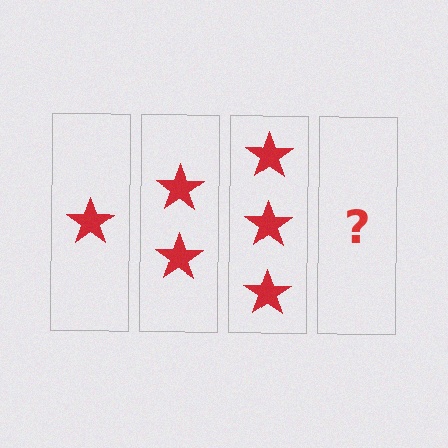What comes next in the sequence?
The next element should be 4 stars.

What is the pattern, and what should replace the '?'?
The pattern is that each step adds one more star. The '?' should be 4 stars.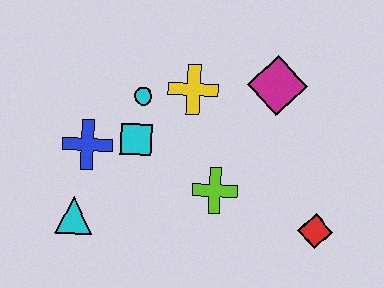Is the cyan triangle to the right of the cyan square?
No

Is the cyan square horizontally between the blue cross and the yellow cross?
Yes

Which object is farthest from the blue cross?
The red diamond is farthest from the blue cross.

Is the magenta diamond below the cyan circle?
No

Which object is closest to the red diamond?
The lime cross is closest to the red diamond.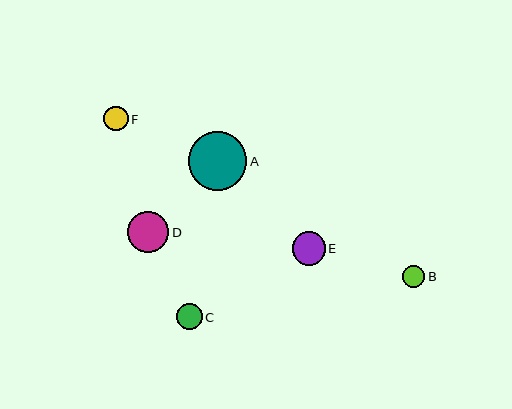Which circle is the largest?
Circle A is the largest with a size of approximately 58 pixels.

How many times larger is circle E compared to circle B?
Circle E is approximately 1.5 times the size of circle B.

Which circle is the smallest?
Circle B is the smallest with a size of approximately 22 pixels.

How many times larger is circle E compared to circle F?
Circle E is approximately 1.4 times the size of circle F.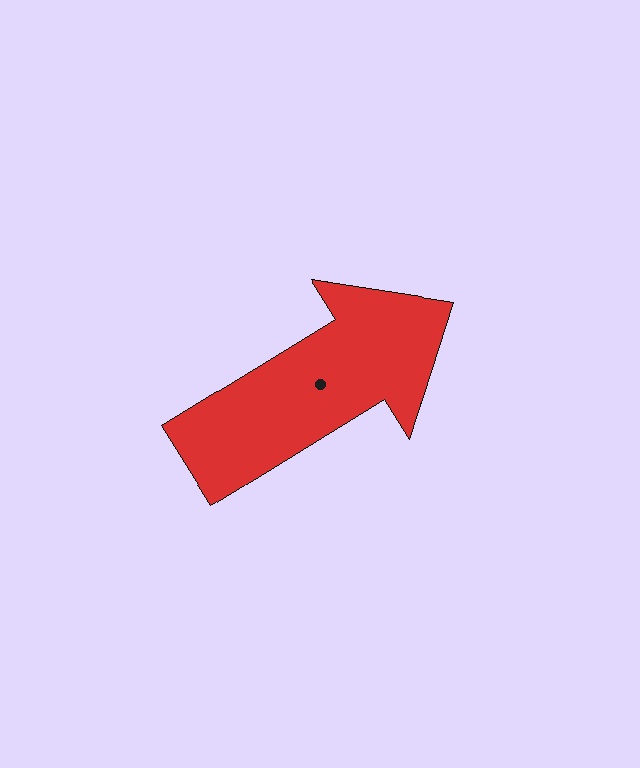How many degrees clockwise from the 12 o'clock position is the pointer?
Approximately 58 degrees.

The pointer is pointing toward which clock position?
Roughly 2 o'clock.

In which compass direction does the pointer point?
Northeast.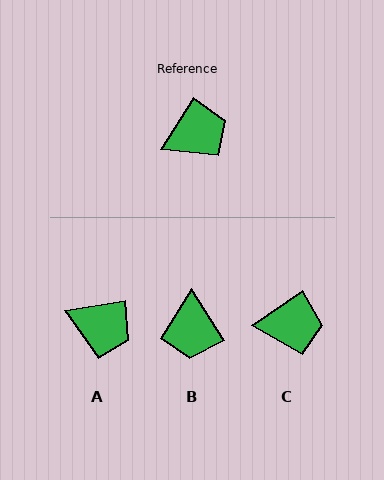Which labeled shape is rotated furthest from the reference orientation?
B, about 115 degrees away.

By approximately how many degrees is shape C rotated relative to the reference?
Approximately 24 degrees clockwise.